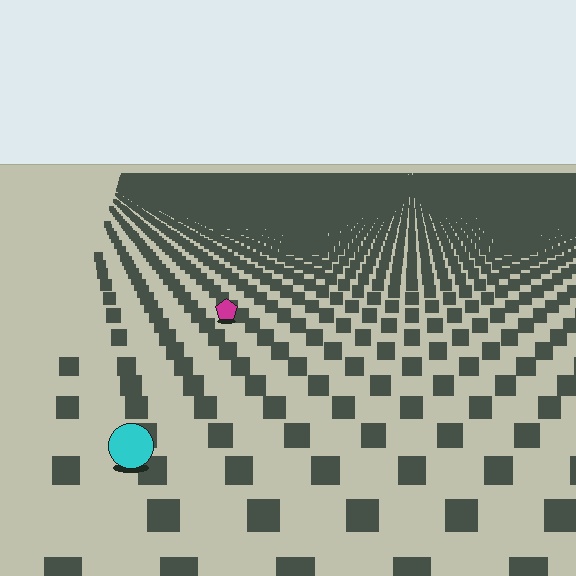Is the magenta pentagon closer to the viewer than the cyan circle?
No. The cyan circle is closer — you can tell from the texture gradient: the ground texture is coarser near it.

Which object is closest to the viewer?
The cyan circle is closest. The texture marks near it are larger and more spread out.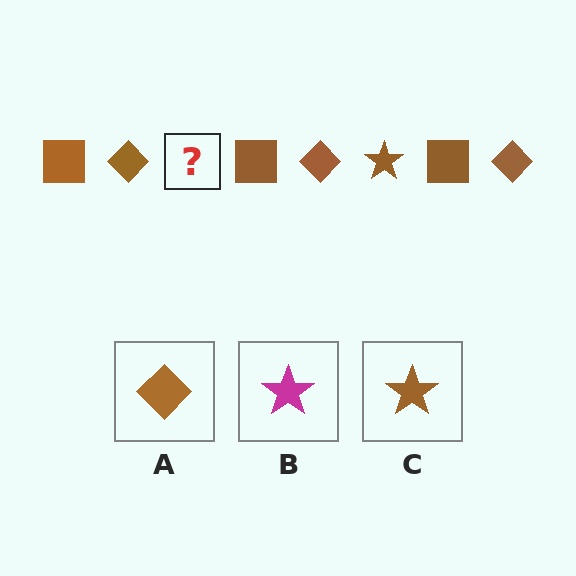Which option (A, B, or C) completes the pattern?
C.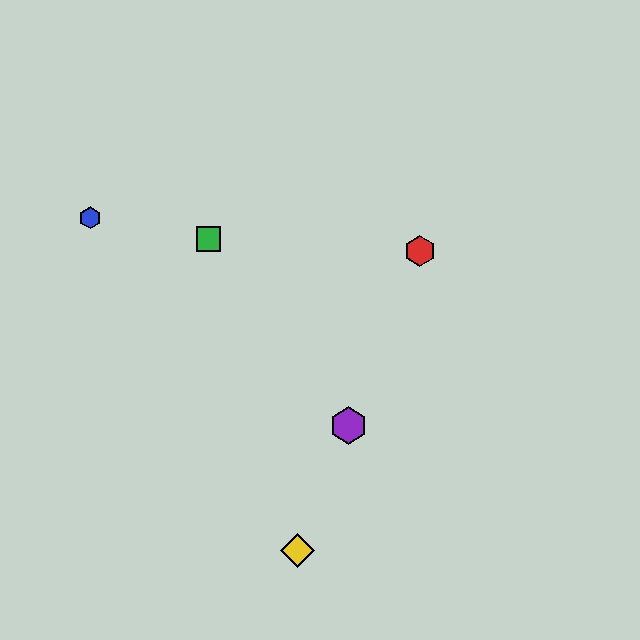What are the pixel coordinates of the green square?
The green square is at (208, 239).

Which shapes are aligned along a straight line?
The red hexagon, the yellow diamond, the purple hexagon are aligned along a straight line.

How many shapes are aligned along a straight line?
3 shapes (the red hexagon, the yellow diamond, the purple hexagon) are aligned along a straight line.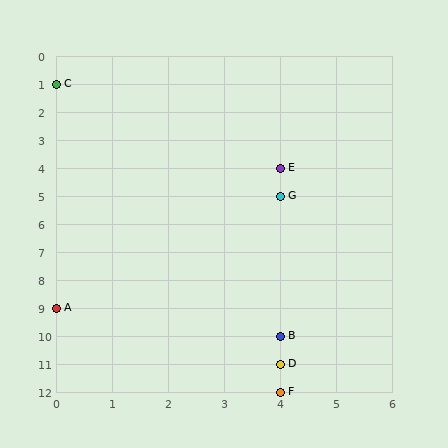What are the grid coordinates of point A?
Point A is at grid coordinates (0, 9).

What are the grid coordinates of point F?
Point F is at grid coordinates (4, 12).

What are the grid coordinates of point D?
Point D is at grid coordinates (4, 11).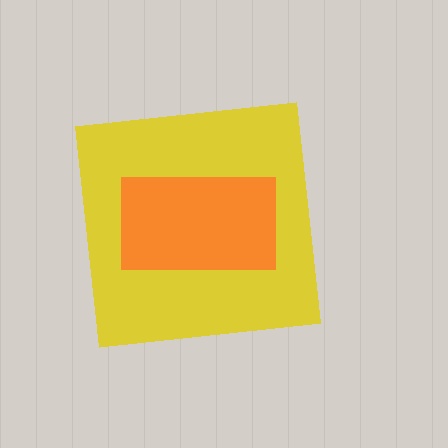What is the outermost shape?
The yellow square.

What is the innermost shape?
The orange rectangle.